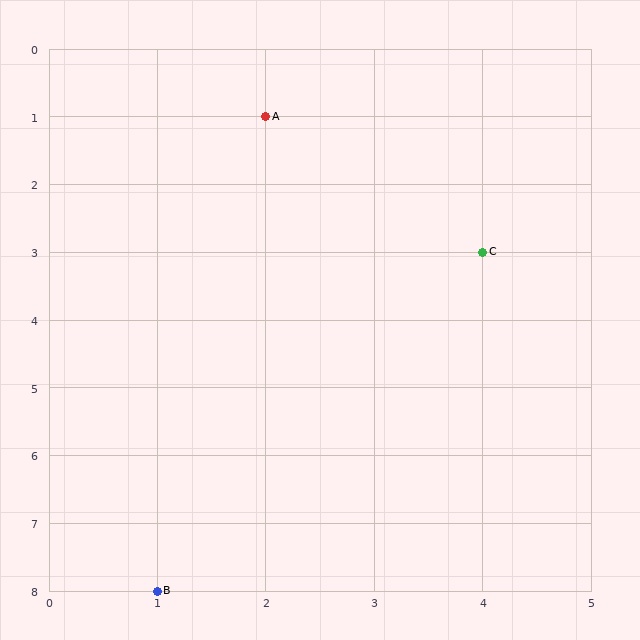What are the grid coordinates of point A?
Point A is at grid coordinates (2, 1).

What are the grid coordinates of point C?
Point C is at grid coordinates (4, 3).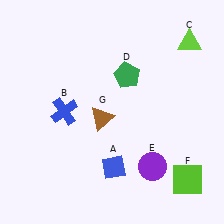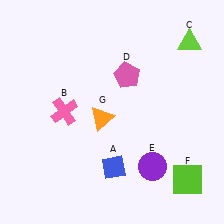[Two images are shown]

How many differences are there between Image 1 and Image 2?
There are 3 differences between the two images.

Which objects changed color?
B changed from blue to pink. D changed from green to pink. G changed from brown to orange.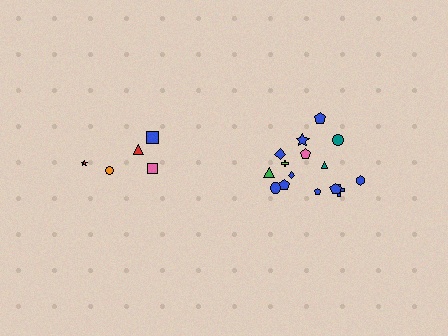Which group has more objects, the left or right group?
The right group.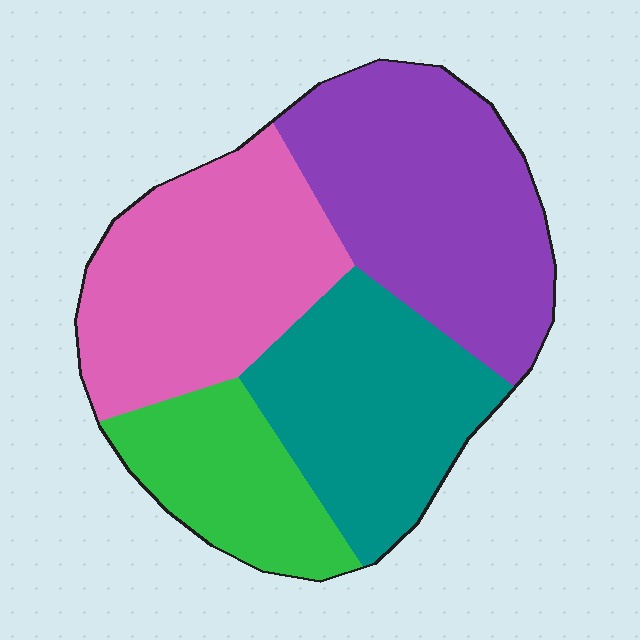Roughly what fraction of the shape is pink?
Pink covers 28% of the shape.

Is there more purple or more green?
Purple.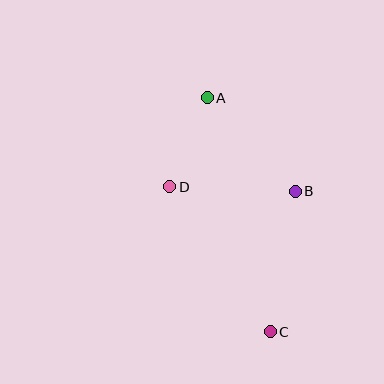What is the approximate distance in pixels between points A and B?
The distance between A and B is approximately 128 pixels.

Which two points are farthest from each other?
Points A and C are farthest from each other.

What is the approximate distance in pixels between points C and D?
The distance between C and D is approximately 176 pixels.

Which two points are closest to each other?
Points A and D are closest to each other.